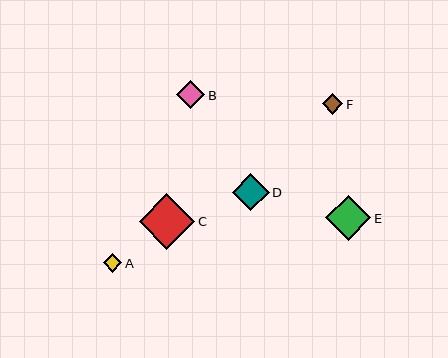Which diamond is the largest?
Diamond C is the largest with a size of approximately 56 pixels.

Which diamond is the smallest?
Diamond A is the smallest with a size of approximately 18 pixels.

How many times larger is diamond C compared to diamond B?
Diamond C is approximately 2.0 times the size of diamond B.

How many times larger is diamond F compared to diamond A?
Diamond F is approximately 1.1 times the size of diamond A.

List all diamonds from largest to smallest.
From largest to smallest: C, E, D, B, F, A.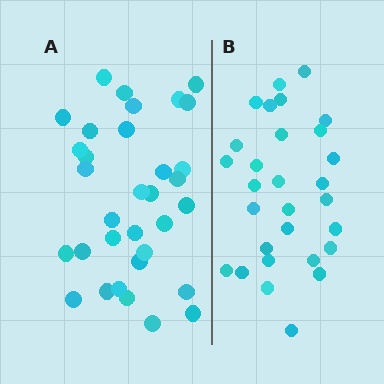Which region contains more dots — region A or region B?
Region A (the left region) has more dots.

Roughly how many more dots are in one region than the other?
Region A has about 4 more dots than region B.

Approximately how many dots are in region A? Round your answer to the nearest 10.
About 30 dots. (The exact count is 33, which rounds to 30.)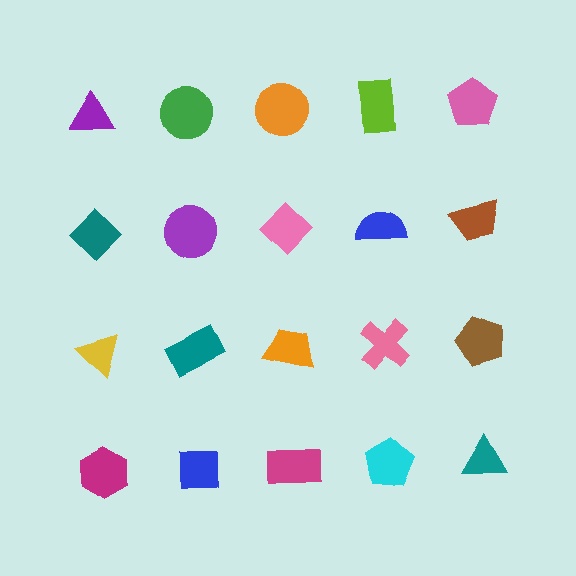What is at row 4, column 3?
A magenta rectangle.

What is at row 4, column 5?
A teal triangle.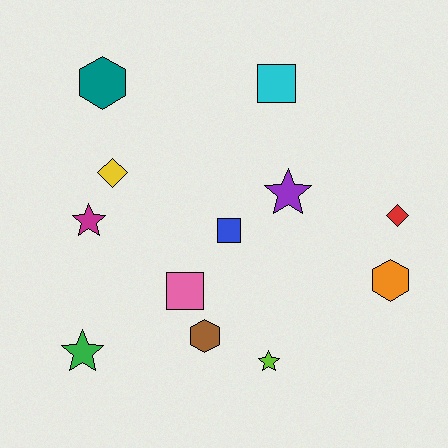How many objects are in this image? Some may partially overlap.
There are 12 objects.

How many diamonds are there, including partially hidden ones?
There are 2 diamonds.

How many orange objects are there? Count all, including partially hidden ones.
There is 1 orange object.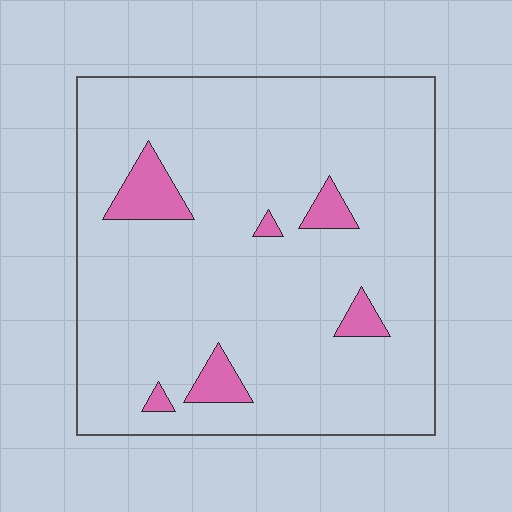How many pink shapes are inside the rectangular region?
6.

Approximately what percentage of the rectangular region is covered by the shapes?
Approximately 10%.